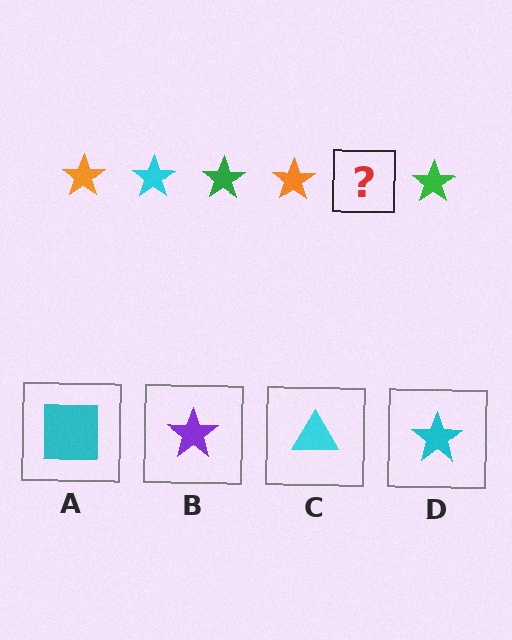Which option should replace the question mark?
Option D.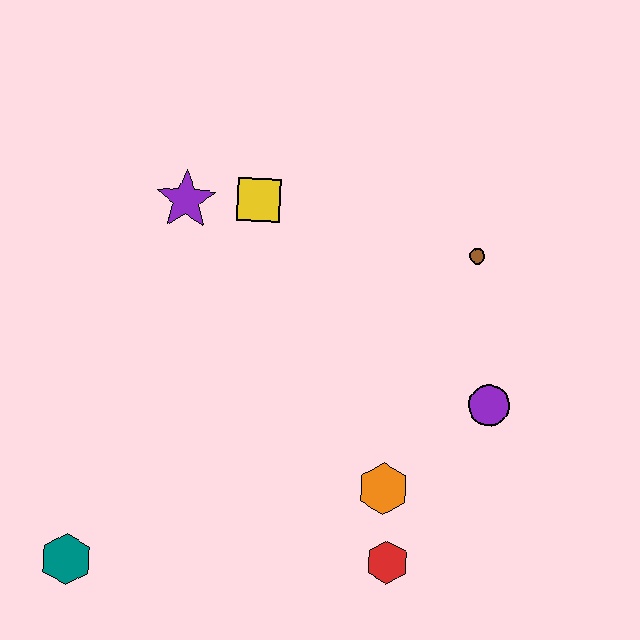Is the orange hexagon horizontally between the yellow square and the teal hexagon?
No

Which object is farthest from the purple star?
The red hexagon is farthest from the purple star.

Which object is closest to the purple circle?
The orange hexagon is closest to the purple circle.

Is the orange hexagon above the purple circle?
No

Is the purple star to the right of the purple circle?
No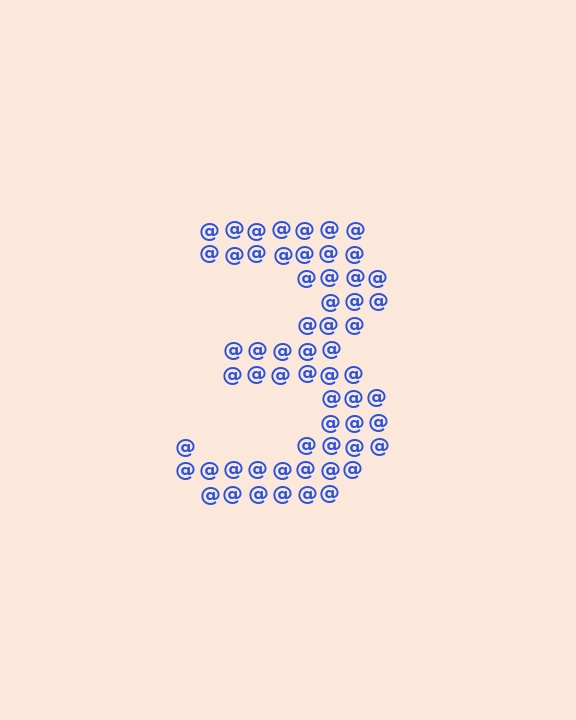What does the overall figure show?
The overall figure shows the digit 3.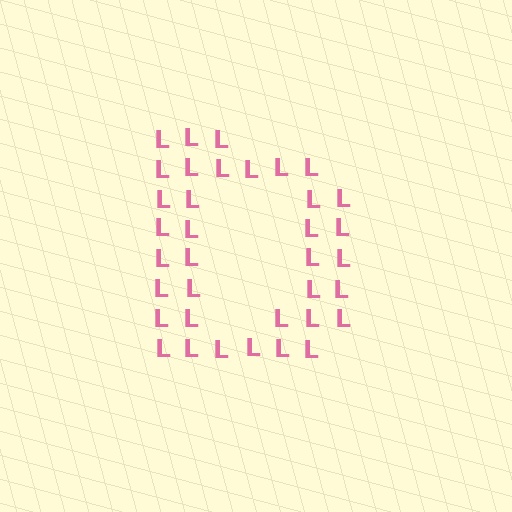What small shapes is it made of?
It is made of small letter L's.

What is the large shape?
The large shape is the letter D.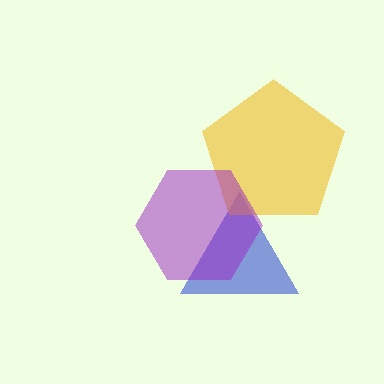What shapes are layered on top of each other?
The layered shapes are: a blue triangle, a yellow pentagon, a purple hexagon.